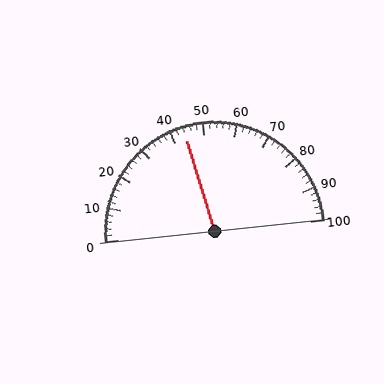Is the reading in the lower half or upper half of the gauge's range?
The reading is in the lower half of the range (0 to 100).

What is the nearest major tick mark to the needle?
The nearest major tick mark is 40.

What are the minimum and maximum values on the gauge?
The gauge ranges from 0 to 100.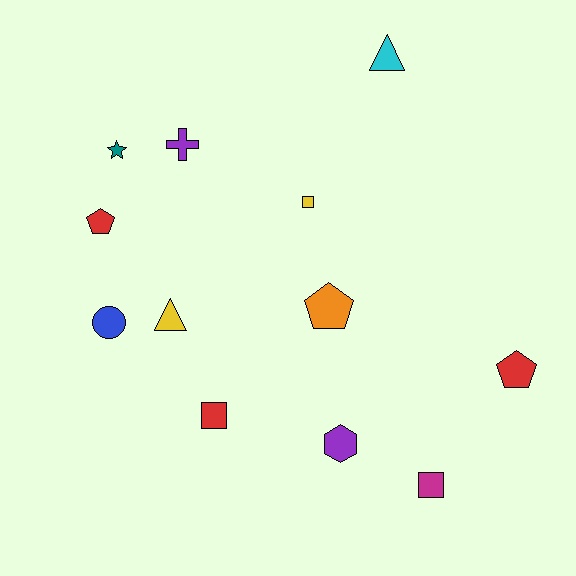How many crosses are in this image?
There is 1 cross.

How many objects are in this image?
There are 12 objects.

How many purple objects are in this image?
There are 2 purple objects.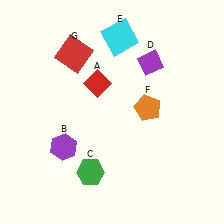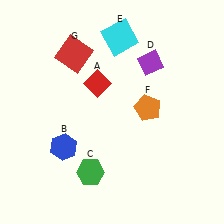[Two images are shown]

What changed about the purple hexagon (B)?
In Image 1, B is purple. In Image 2, it changed to blue.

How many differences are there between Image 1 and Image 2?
There is 1 difference between the two images.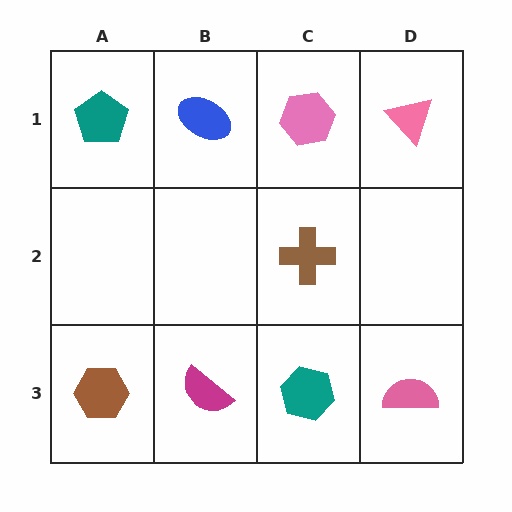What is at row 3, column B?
A magenta semicircle.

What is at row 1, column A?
A teal pentagon.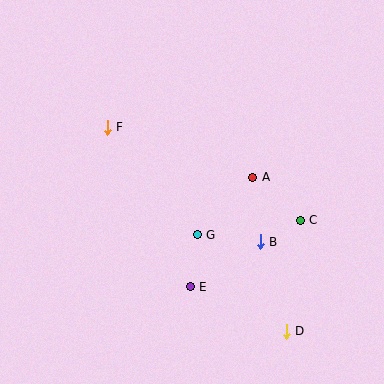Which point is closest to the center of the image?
Point G at (197, 235) is closest to the center.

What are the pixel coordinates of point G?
Point G is at (197, 235).